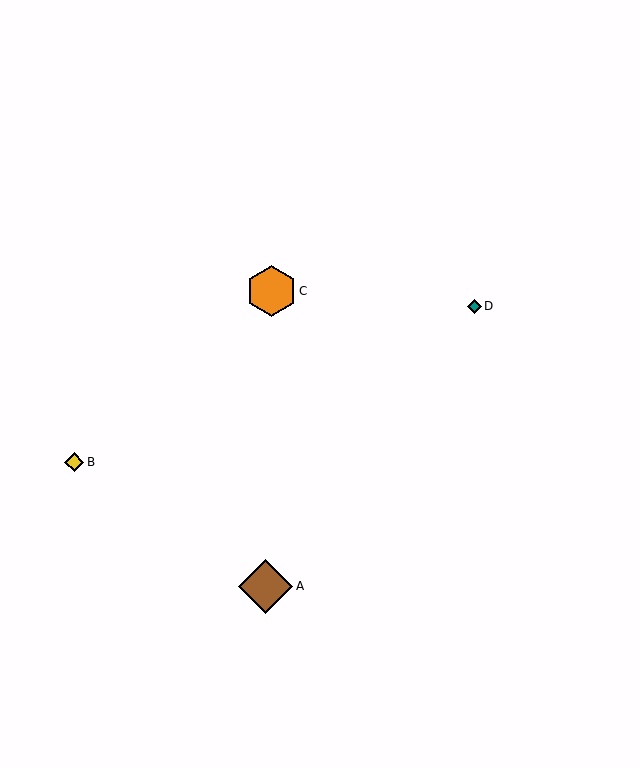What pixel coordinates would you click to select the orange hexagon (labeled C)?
Click at (271, 291) to select the orange hexagon C.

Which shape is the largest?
The brown diamond (labeled A) is the largest.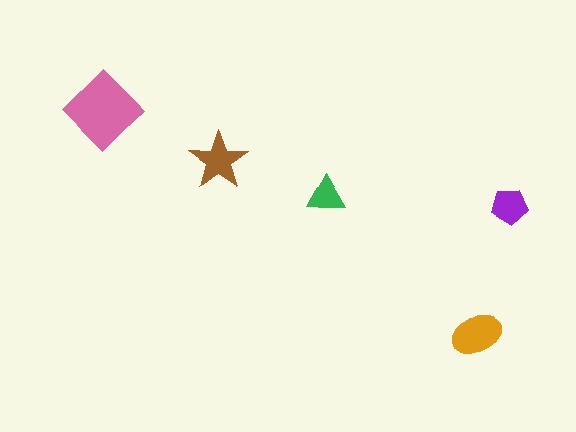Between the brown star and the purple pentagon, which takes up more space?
The brown star.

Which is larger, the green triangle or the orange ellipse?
The orange ellipse.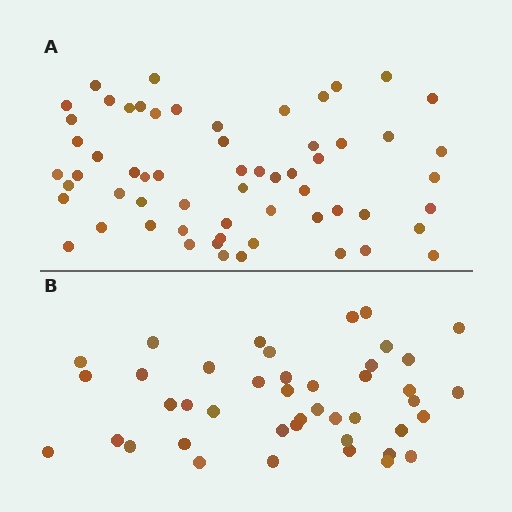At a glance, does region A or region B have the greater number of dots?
Region A (the top region) has more dots.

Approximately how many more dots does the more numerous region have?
Region A has approximately 15 more dots than region B.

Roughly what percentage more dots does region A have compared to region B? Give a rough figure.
About 40% more.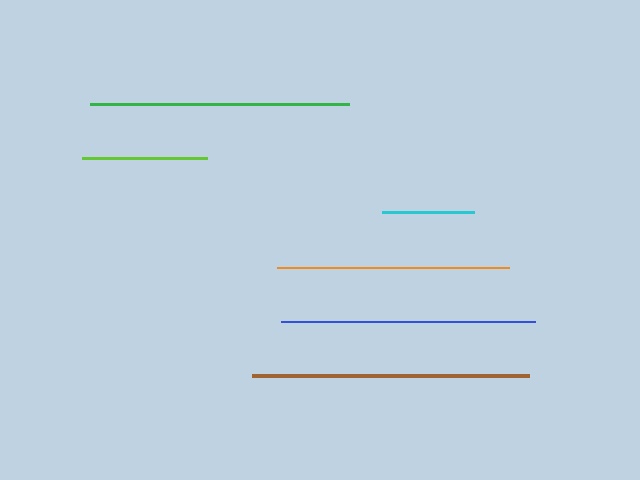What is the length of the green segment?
The green segment is approximately 260 pixels long.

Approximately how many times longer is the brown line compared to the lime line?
The brown line is approximately 2.2 times the length of the lime line.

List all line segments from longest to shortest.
From longest to shortest: brown, green, blue, orange, lime, cyan.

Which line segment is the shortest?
The cyan line is the shortest at approximately 92 pixels.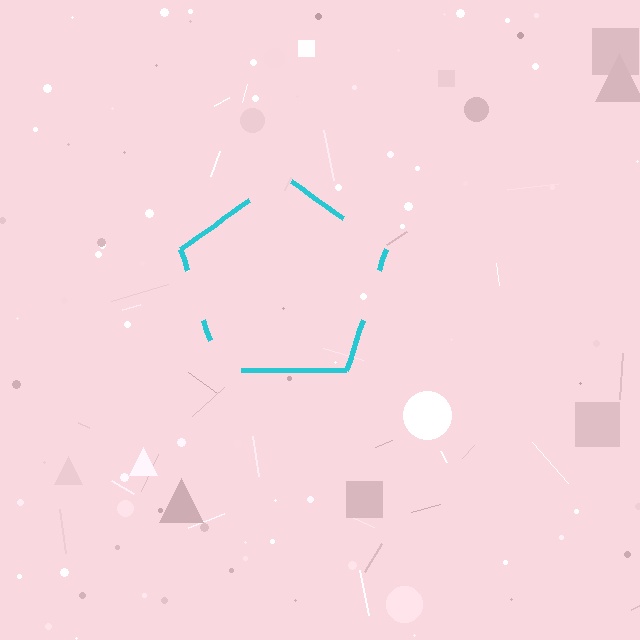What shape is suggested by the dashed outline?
The dashed outline suggests a pentagon.